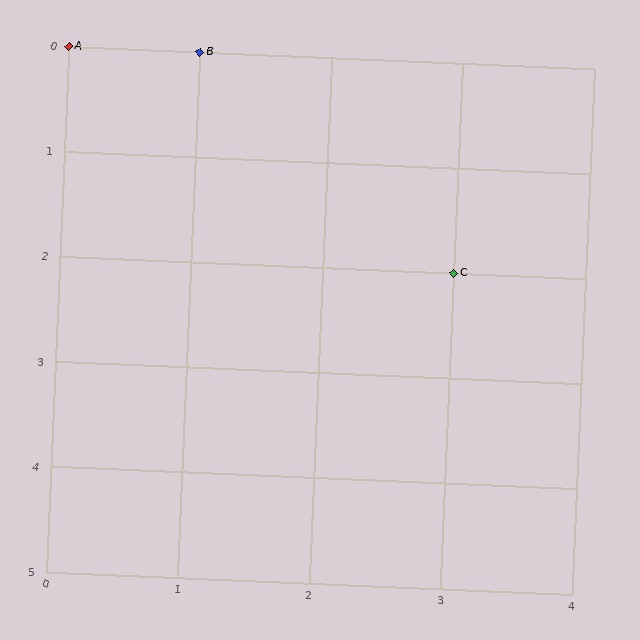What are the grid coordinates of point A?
Point A is at grid coordinates (0, 0).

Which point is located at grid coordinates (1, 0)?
Point B is at (1, 0).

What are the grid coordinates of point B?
Point B is at grid coordinates (1, 0).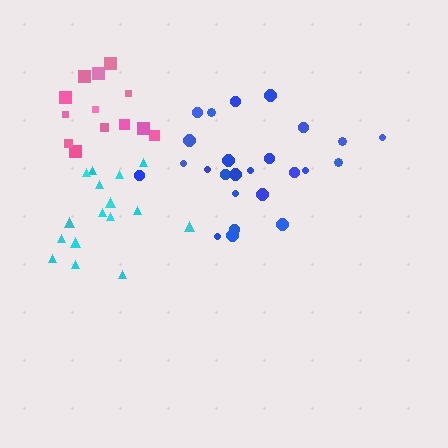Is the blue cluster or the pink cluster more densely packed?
Pink.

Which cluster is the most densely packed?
Pink.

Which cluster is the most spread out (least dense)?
Blue.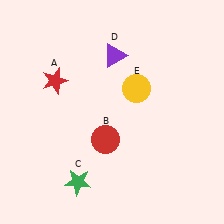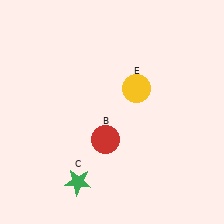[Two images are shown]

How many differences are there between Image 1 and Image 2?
There are 2 differences between the two images.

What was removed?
The purple triangle (D), the red star (A) were removed in Image 2.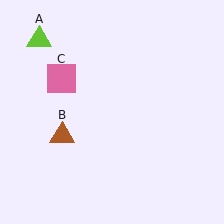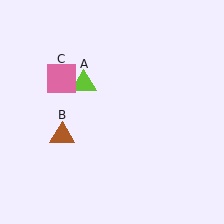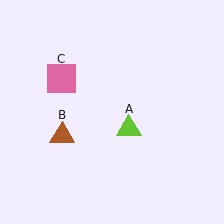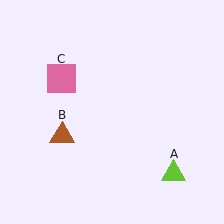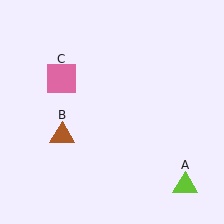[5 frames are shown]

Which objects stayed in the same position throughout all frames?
Brown triangle (object B) and pink square (object C) remained stationary.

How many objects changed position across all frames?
1 object changed position: lime triangle (object A).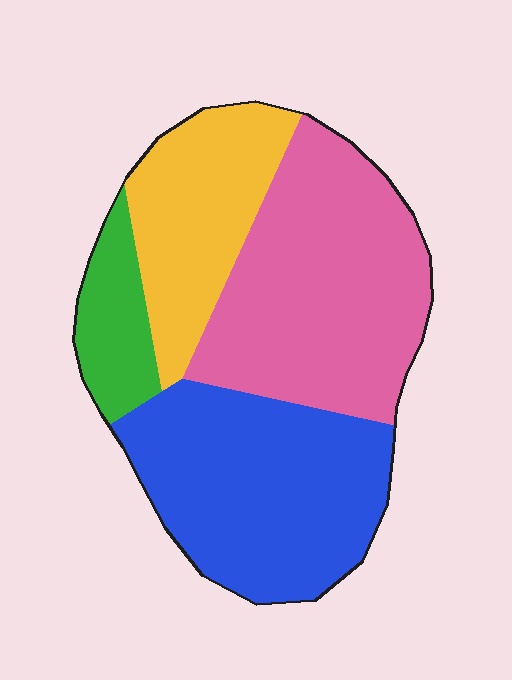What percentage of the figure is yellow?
Yellow takes up about one fifth (1/5) of the figure.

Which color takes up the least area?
Green, at roughly 10%.